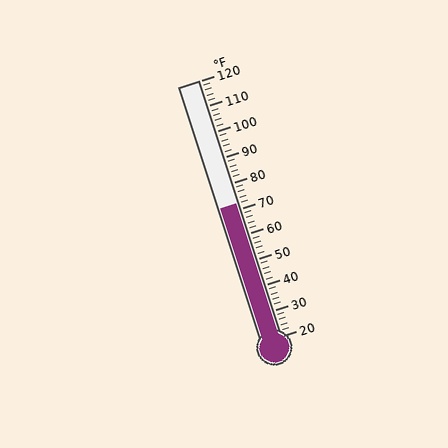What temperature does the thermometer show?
The thermometer shows approximately 72°F.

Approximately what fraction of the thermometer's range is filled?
The thermometer is filled to approximately 50% of its range.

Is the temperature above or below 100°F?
The temperature is below 100°F.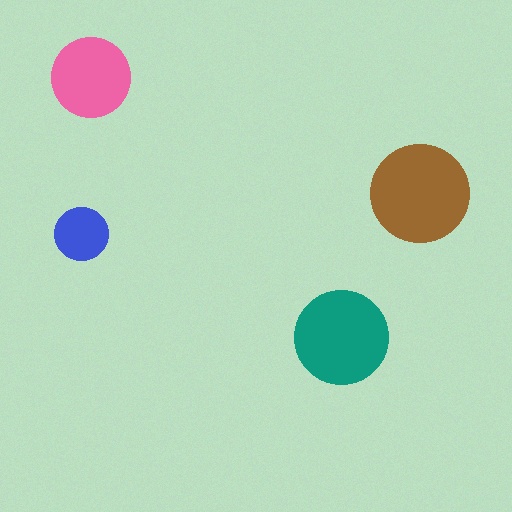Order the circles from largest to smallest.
the brown one, the teal one, the pink one, the blue one.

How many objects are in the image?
There are 4 objects in the image.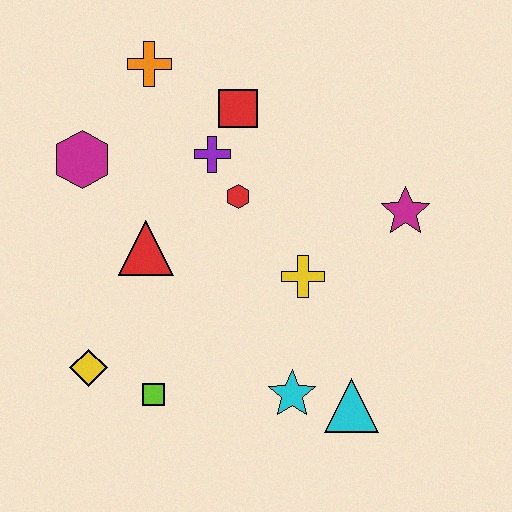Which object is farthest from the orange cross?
The cyan triangle is farthest from the orange cross.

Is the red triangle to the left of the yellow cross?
Yes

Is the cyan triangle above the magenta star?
No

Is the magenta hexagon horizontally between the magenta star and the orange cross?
No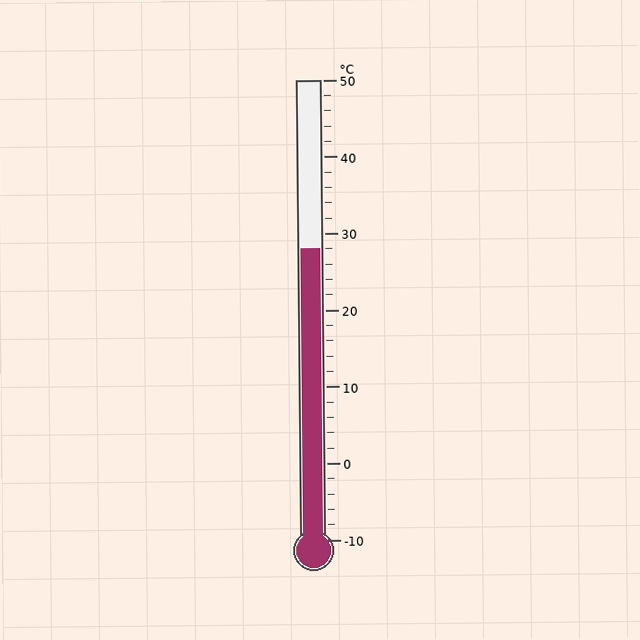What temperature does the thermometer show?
The thermometer shows approximately 28°C.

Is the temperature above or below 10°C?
The temperature is above 10°C.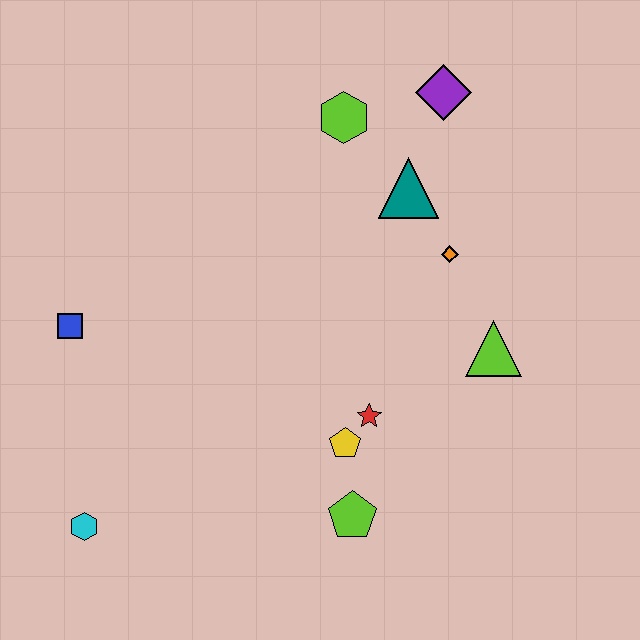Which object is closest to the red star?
The yellow pentagon is closest to the red star.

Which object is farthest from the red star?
The purple diamond is farthest from the red star.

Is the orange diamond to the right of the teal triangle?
Yes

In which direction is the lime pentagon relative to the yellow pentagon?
The lime pentagon is below the yellow pentagon.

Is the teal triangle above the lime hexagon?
No